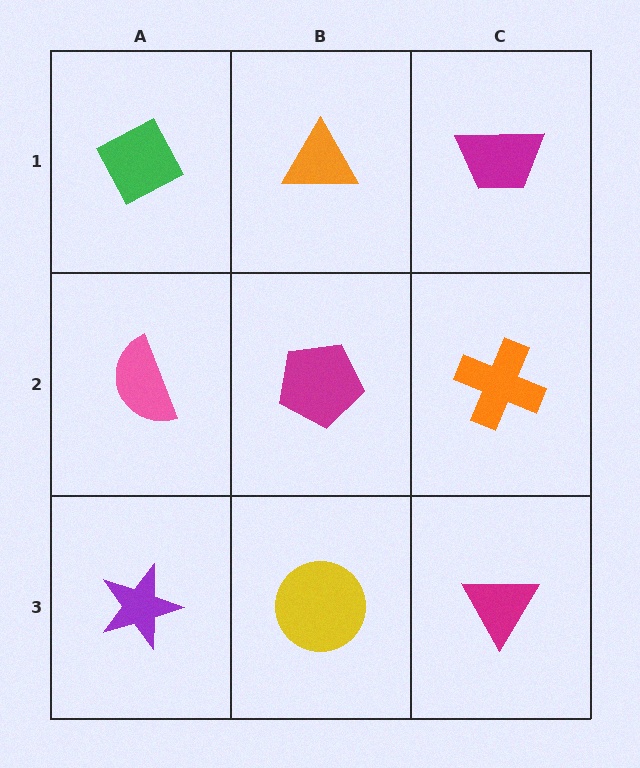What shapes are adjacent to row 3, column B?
A magenta pentagon (row 2, column B), a purple star (row 3, column A), a magenta triangle (row 3, column C).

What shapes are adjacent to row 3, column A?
A pink semicircle (row 2, column A), a yellow circle (row 3, column B).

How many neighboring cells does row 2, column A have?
3.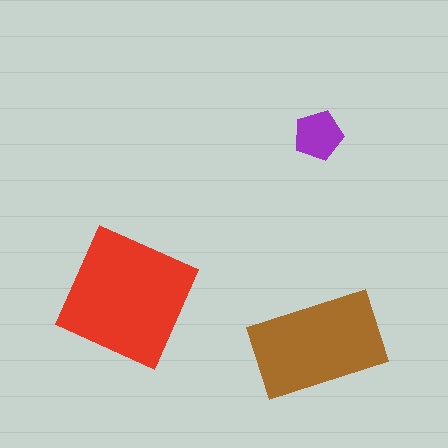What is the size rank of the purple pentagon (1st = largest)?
3rd.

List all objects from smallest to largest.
The purple pentagon, the brown rectangle, the red square.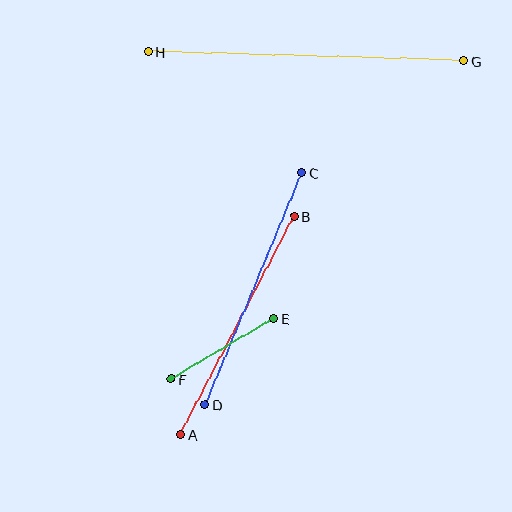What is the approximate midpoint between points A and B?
The midpoint is at approximately (237, 325) pixels.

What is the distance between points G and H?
The distance is approximately 316 pixels.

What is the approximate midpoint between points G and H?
The midpoint is at approximately (306, 56) pixels.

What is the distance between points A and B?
The distance is approximately 246 pixels.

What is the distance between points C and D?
The distance is approximately 251 pixels.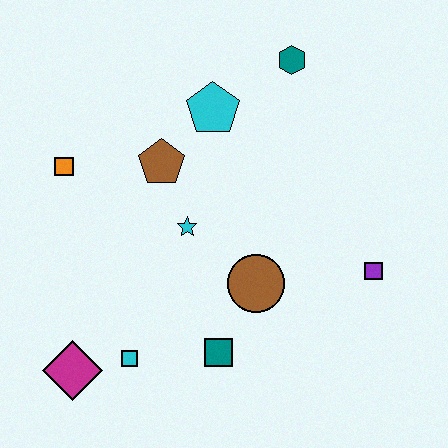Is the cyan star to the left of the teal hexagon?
Yes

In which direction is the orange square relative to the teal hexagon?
The orange square is to the left of the teal hexagon.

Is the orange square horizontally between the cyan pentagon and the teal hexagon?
No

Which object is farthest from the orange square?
The purple square is farthest from the orange square.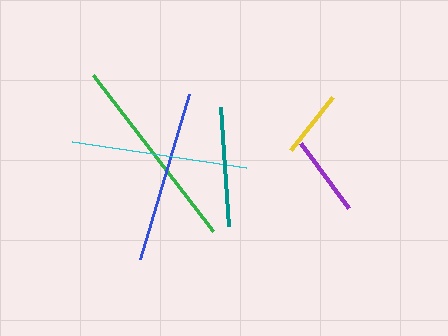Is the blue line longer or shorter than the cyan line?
The cyan line is longer than the blue line.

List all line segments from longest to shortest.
From longest to shortest: green, cyan, blue, teal, purple, yellow.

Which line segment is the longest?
The green line is the longest at approximately 197 pixels.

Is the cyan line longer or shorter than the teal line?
The cyan line is longer than the teal line.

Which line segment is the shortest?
The yellow line is the shortest at approximately 68 pixels.